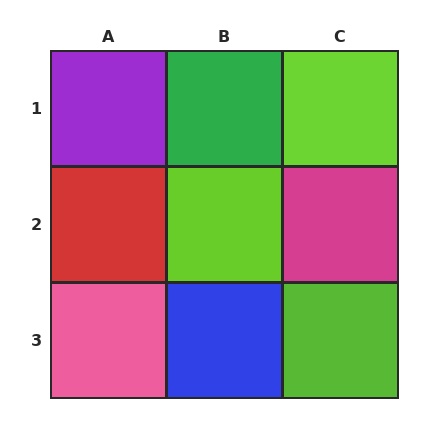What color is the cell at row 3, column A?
Pink.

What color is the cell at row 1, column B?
Green.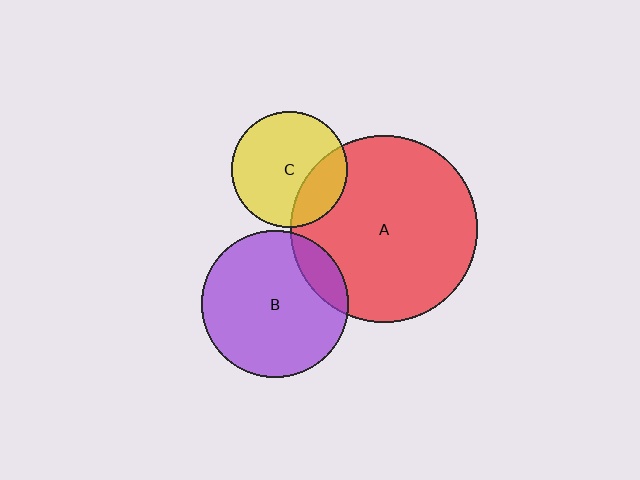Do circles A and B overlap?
Yes.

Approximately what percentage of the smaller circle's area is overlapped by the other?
Approximately 15%.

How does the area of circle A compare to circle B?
Approximately 1.6 times.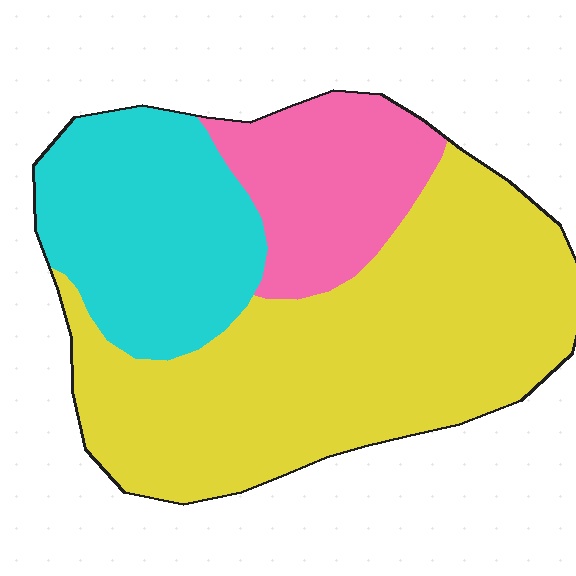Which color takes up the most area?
Yellow, at roughly 55%.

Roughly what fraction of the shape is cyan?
Cyan takes up about one quarter (1/4) of the shape.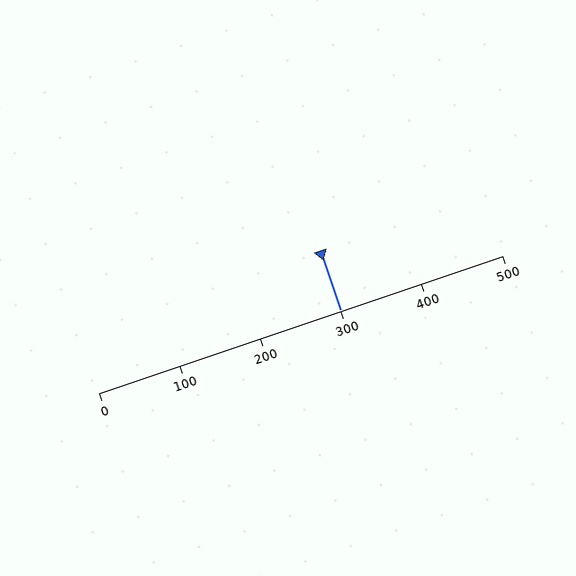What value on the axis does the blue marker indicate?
The marker indicates approximately 300.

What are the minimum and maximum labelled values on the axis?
The axis runs from 0 to 500.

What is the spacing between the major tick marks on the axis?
The major ticks are spaced 100 apart.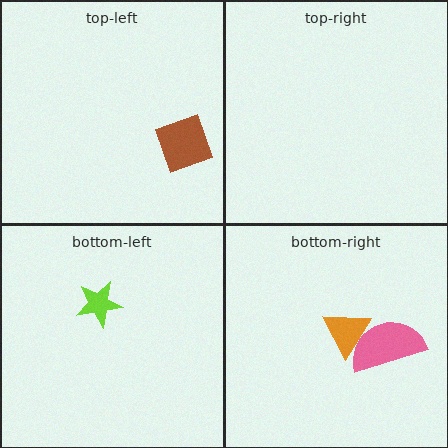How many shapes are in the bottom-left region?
1.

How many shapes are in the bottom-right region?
2.